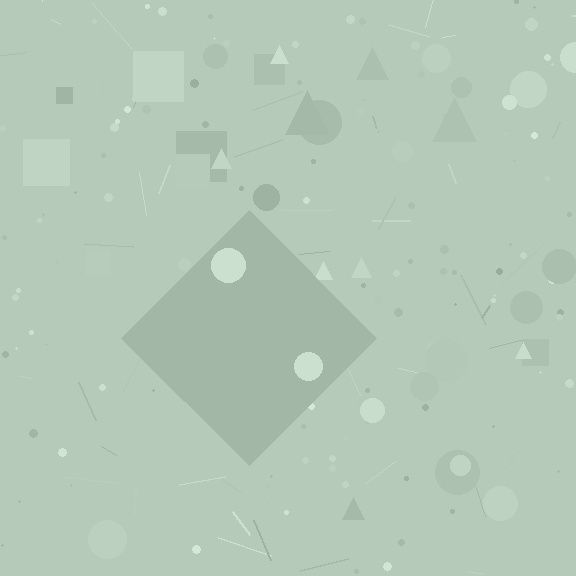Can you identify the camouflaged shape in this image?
The camouflaged shape is a diamond.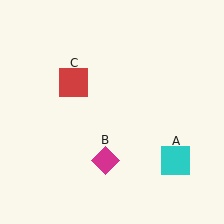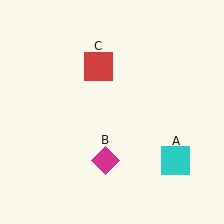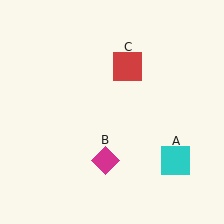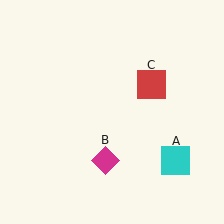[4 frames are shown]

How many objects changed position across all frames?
1 object changed position: red square (object C).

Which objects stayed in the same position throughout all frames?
Cyan square (object A) and magenta diamond (object B) remained stationary.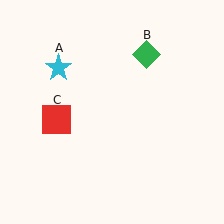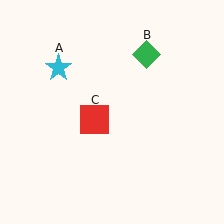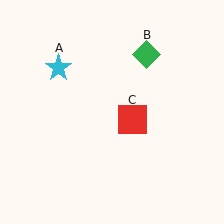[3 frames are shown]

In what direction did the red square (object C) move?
The red square (object C) moved right.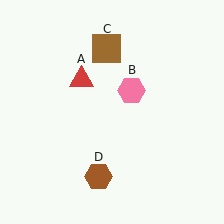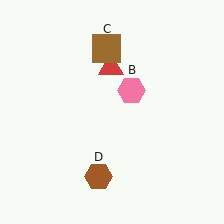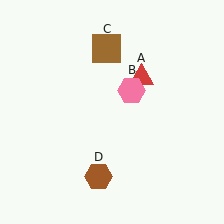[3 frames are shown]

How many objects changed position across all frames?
1 object changed position: red triangle (object A).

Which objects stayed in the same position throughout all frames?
Pink hexagon (object B) and brown square (object C) and brown hexagon (object D) remained stationary.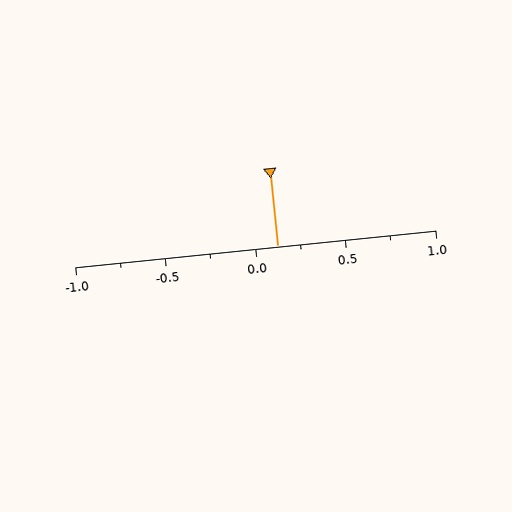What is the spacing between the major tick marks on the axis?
The major ticks are spaced 0.5 apart.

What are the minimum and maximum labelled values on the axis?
The axis runs from -1.0 to 1.0.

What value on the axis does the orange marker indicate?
The marker indicates approximately 0.12.